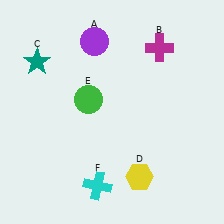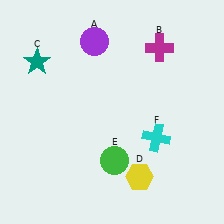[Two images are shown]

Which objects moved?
The objects that moved are: the green circle (E), the cyan cross (F).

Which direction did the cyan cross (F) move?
The cyan cross (F) moved right.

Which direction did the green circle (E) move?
The green circle (E) moved down.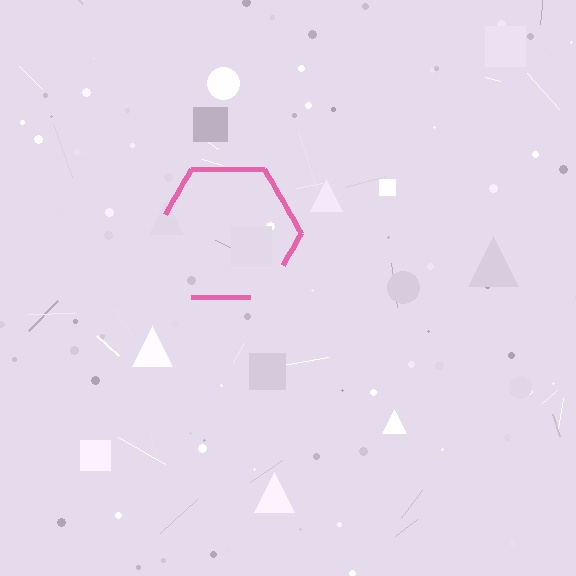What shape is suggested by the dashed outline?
The dashed outline suggests a hexagon.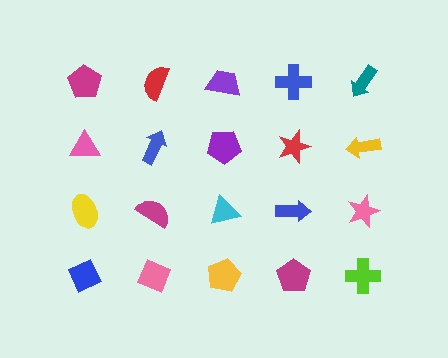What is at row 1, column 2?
A red semicircle.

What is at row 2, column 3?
A purple pentagon.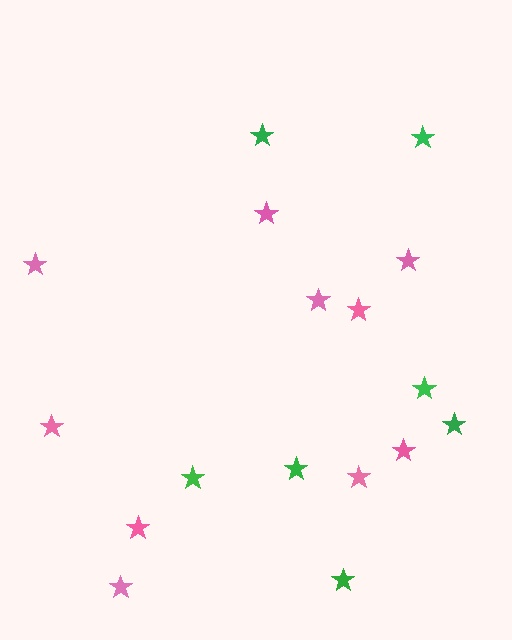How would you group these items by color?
There are 2 groups: one group of green stars (7) and one group of pink stars (10).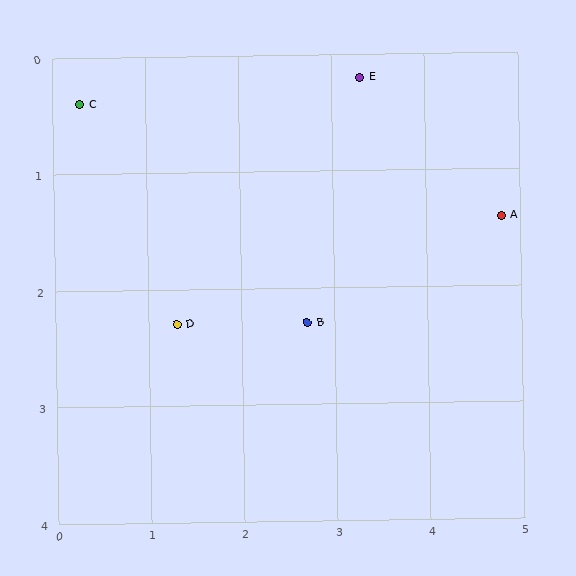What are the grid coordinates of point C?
Point C is at approximately (0.3, 0.4).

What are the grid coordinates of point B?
Point B is at approximately (2.7, 2.3).